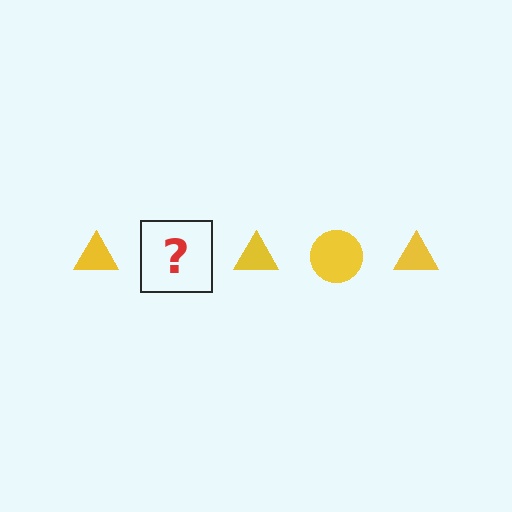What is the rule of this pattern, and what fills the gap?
The rule is that the pattern cycles through triangle, circle shapes in yellow. The gap should be filled with a yellow circle.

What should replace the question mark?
The question mark should be replaced with a yellow circle.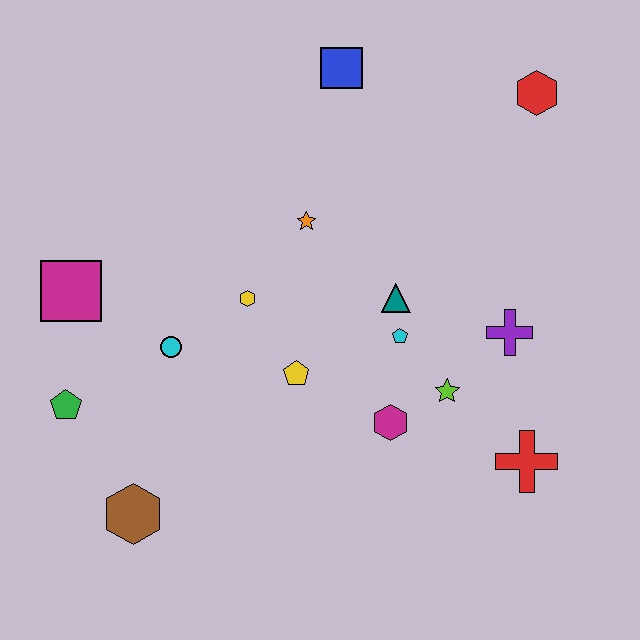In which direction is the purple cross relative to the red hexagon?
The purple cross is below the red hexagon.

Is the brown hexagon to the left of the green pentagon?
No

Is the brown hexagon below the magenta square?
Yes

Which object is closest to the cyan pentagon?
The teal triangle is closest to the cyan pentagon.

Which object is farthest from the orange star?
The brown hexagon is farthest from the orange star.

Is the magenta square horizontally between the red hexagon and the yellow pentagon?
No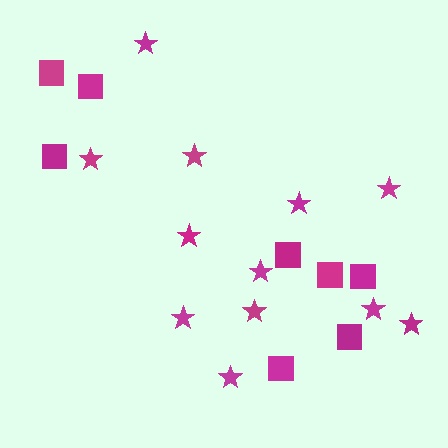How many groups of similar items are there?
There are 2 groups: one group of squares (8) and one group of stars (12).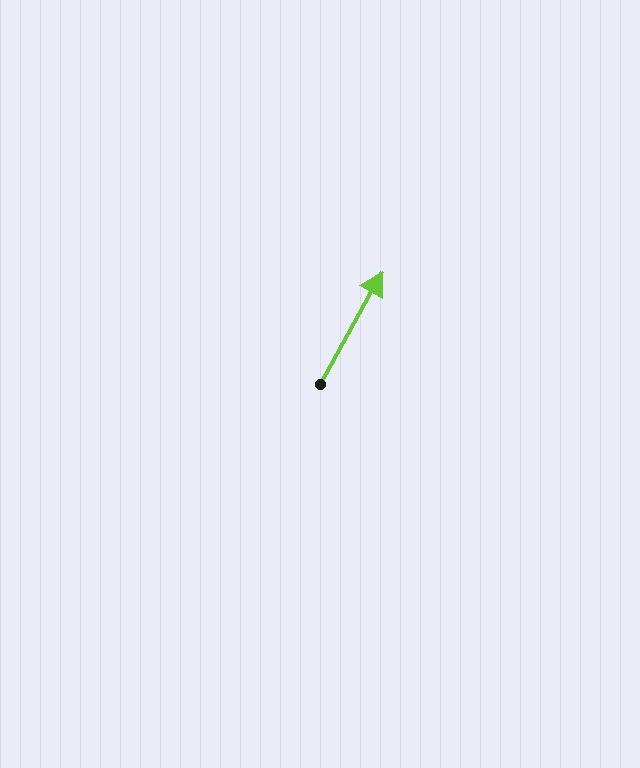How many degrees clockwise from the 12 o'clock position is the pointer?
Approximately 29 degrees.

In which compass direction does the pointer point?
Northeast.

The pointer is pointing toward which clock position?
Roughly 1 o'clock.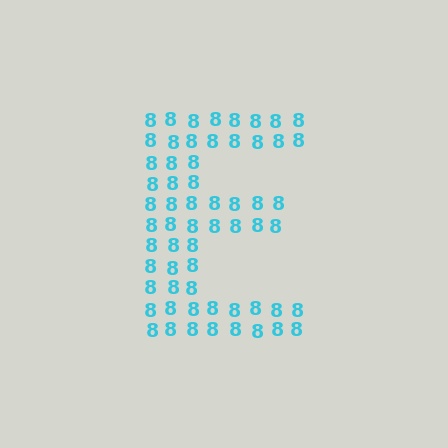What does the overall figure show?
The overall figure shows the letter E.